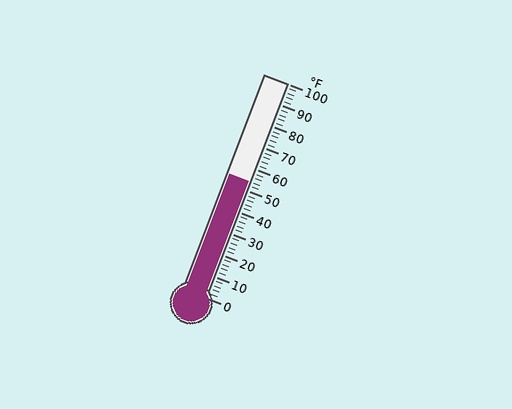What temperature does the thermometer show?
The thermometer shows approximately 54°F.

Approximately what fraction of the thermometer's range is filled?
The thermometer is filled to approximately 55% of its range.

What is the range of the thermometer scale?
The thermometer scale ranges from 0°F to 100°F.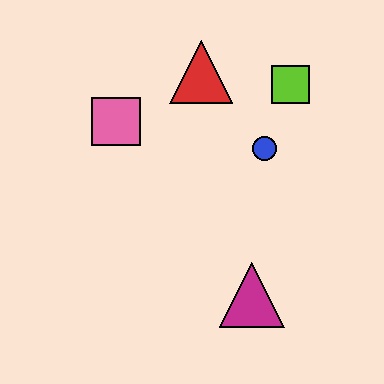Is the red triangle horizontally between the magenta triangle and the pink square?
Yes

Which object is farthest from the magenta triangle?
The red triangle is farthest from the magenta triangle.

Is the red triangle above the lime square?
Yes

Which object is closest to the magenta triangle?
The blue circle is closest to the magenta triangle.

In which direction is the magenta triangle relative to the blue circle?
The magenta triangle is below the blue circle.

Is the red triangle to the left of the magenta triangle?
Yes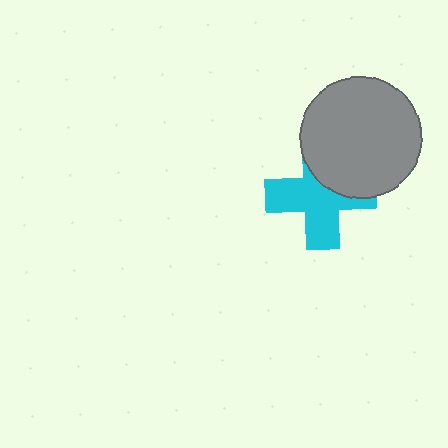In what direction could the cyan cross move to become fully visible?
The cyan cross could move toward the lower-left. That would shift it out from behind the gray circle entirely.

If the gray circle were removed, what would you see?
You would see the complete cyan cross.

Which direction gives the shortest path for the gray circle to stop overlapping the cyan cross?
Moving toward the upper-right gives the shortest separation.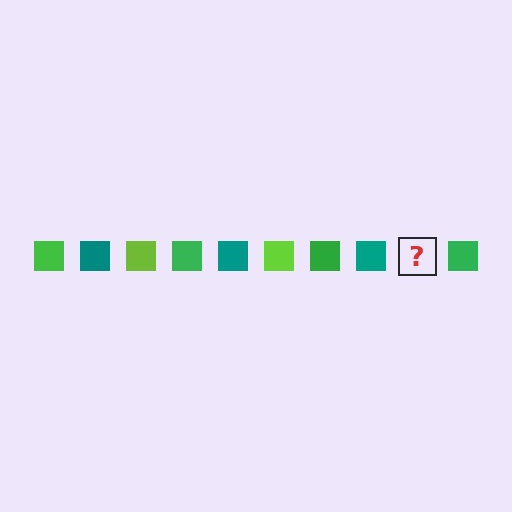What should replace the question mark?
The question mark should be replaced with a lime square.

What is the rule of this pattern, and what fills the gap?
The rule is that the pattern cycles through green, teal, lime squares. The gap should be filled with a lime square.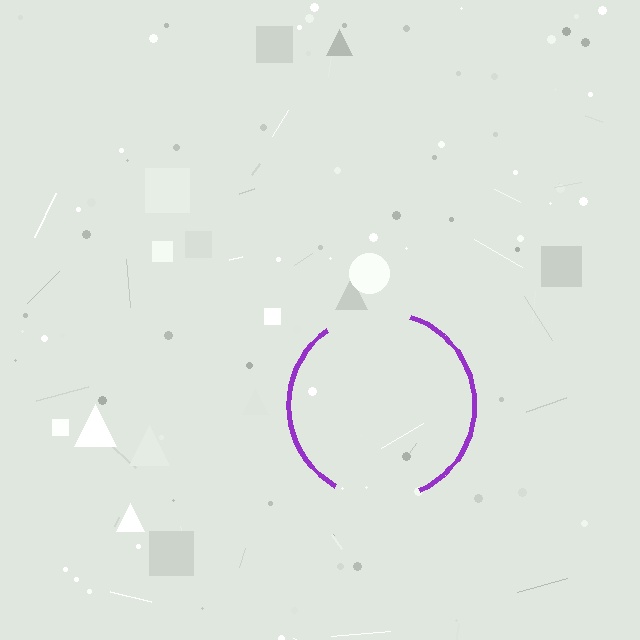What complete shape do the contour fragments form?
The contour fragments form a circle.